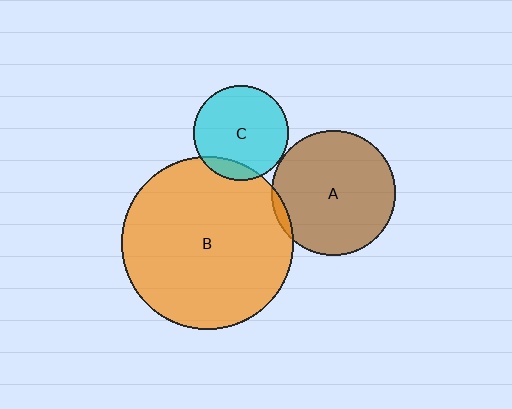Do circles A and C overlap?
Yes.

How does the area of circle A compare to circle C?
Approximately 1.7 times.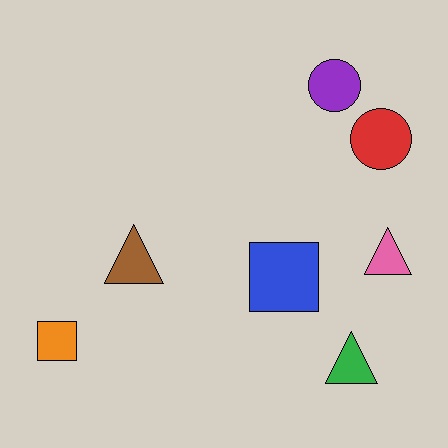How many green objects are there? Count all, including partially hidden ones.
There is 1 green object.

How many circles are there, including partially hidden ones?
There are 2 circles.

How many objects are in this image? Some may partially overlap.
There are 7 objects.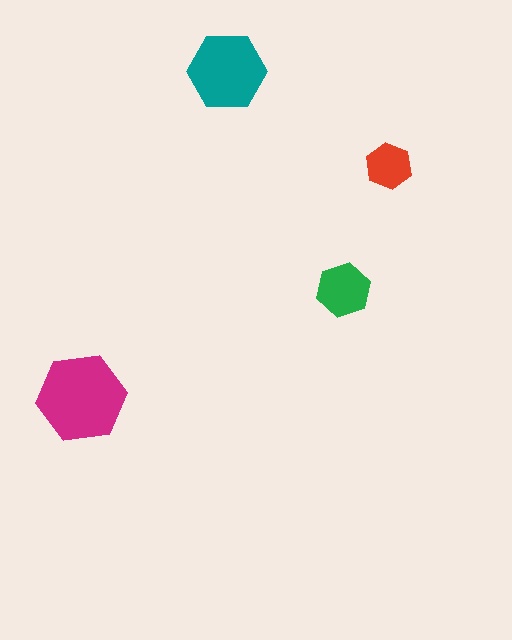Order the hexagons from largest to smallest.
the magenta one, the teal one, the green one, the red one.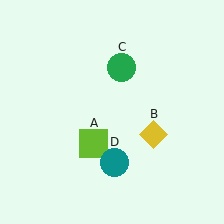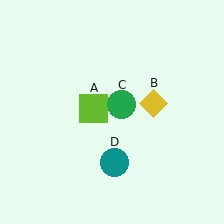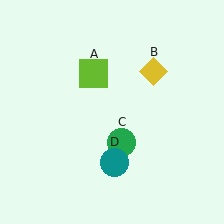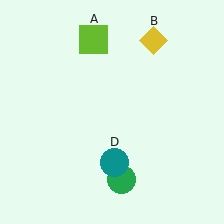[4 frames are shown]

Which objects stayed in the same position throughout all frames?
Teal circle (object D) remained stationary.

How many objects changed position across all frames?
3 objects changed position: lime square (object A), yellow diamond (object B), green circle (object C).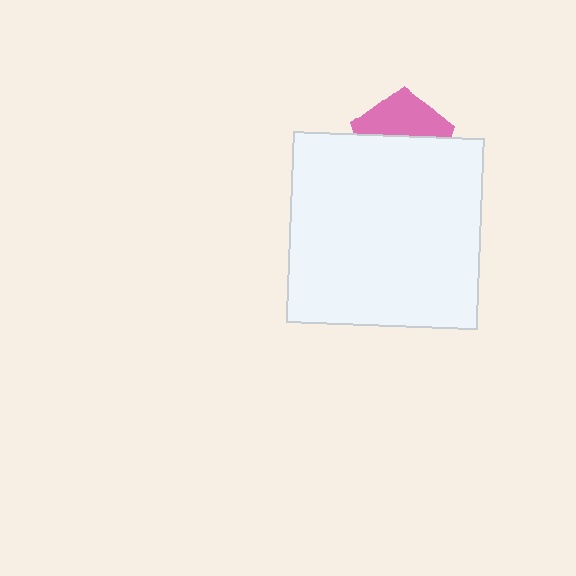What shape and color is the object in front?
The object in front is a white square.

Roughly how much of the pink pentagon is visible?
A small part of it is visible (roughly 43%).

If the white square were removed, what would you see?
You would see the complete pink pentagon.